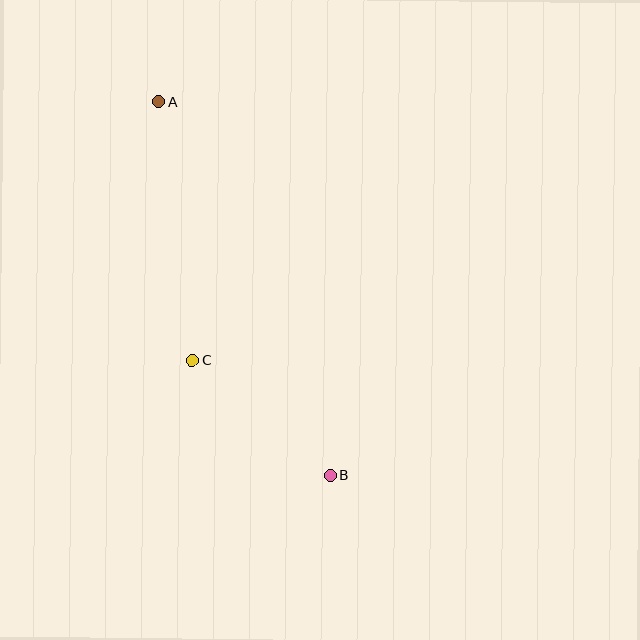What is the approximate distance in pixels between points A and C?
The distance between A and C is approximately 260 pixels.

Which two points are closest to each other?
Points B and C are closest to each other.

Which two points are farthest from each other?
Points A and B are farthest from each other.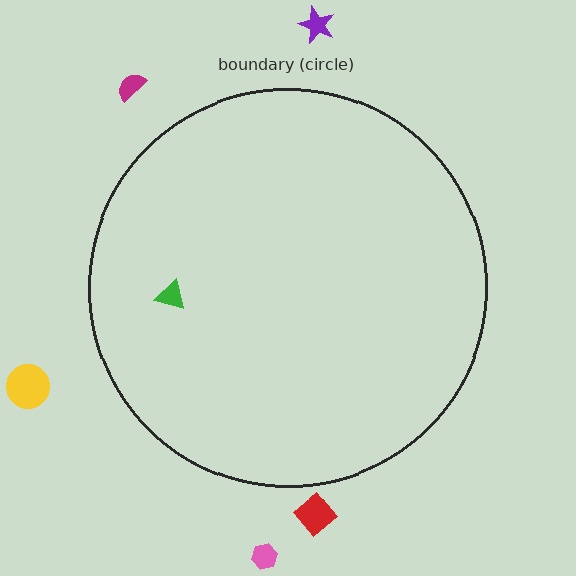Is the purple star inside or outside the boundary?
Outside.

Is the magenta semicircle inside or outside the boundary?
Outside.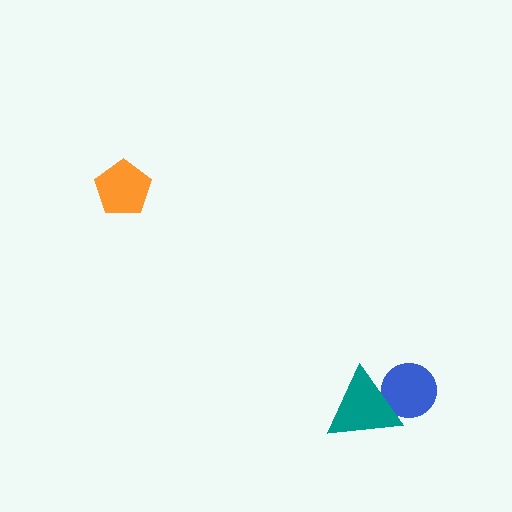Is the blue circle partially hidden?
Yes, it is partially covered by another shape.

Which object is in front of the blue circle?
The teal triangle is in front of the blue circle.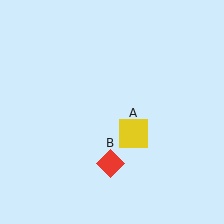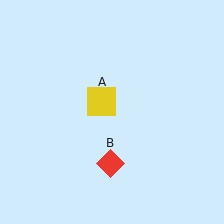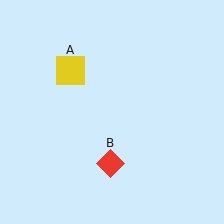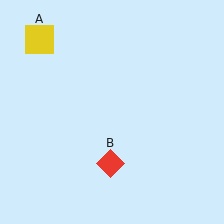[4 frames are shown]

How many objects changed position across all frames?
1 object changed position: yellow square (object A).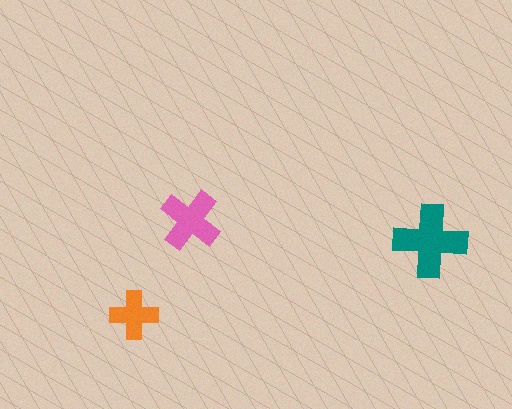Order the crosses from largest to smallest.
the teal one, the pink one, the orange one.